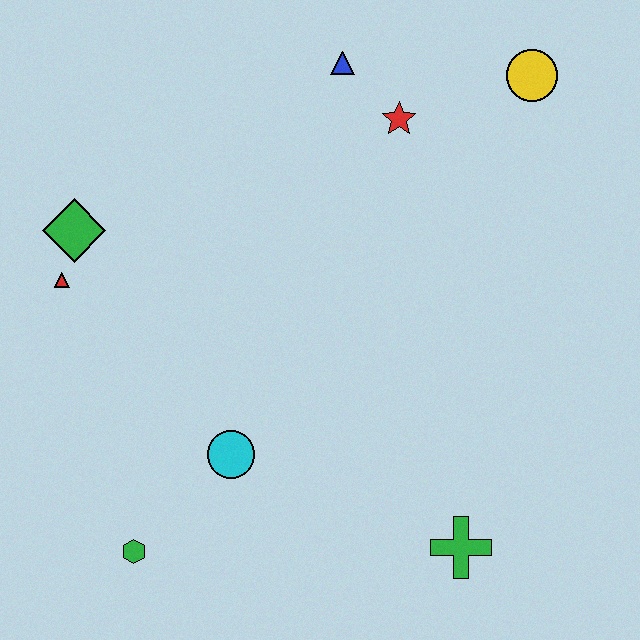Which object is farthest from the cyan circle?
The yellow circle is farthest from the cyan circle.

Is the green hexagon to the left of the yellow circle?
Yes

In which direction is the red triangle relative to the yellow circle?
The red triangle is to the left of the yellow circle.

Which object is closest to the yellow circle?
The red star is closest to the yellow circle.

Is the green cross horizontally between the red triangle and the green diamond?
No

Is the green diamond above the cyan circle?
Yes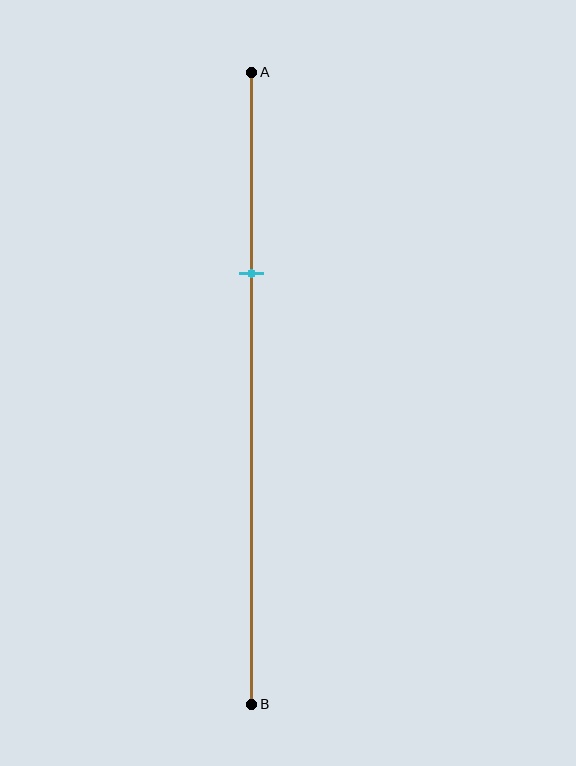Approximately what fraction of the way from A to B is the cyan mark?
The cyan mark is approximately 30% of the way from A to B.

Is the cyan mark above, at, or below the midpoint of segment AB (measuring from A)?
The cyan mark is above the midpoint of segment AB.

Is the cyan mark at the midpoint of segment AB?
No, the mark is at about 30% from A, not at the 50% midpoint.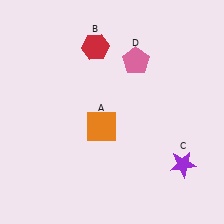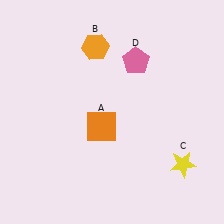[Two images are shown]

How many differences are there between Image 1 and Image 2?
There are 2 differences between the two images.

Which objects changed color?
B changed from red to orange. C changed from purple to yellow.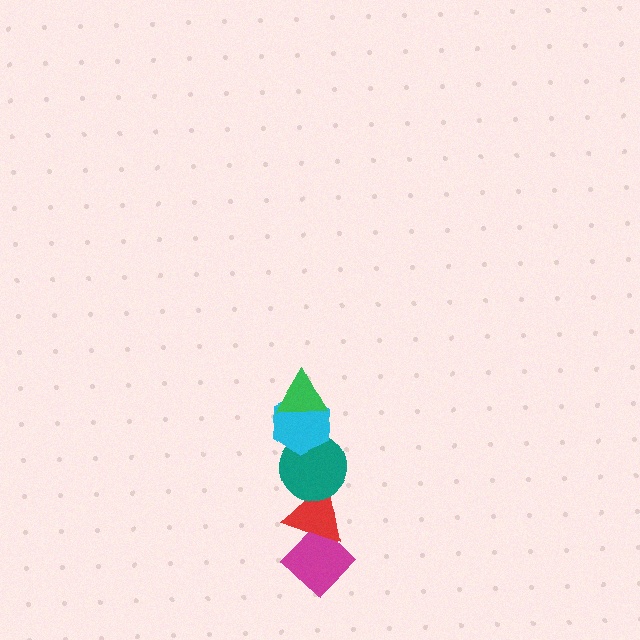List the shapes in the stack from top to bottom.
From top to bottom: the green triangle, the cyan hexagon, the teal circle, the red triangle, the magenta diamond.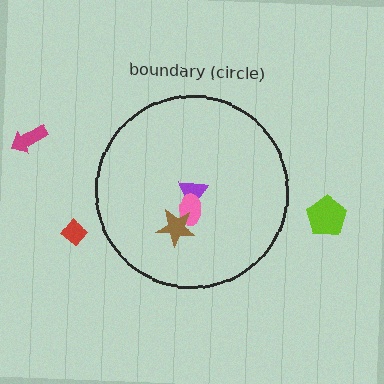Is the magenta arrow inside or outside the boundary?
Outside.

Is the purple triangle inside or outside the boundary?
Inside.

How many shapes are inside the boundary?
3 inside, 3 outside.